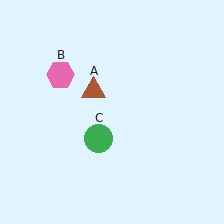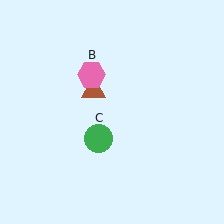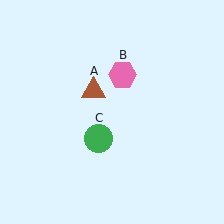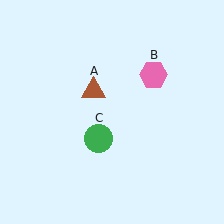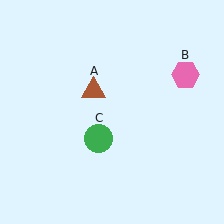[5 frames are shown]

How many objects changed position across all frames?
1 object changed position: pink hexagon (object B).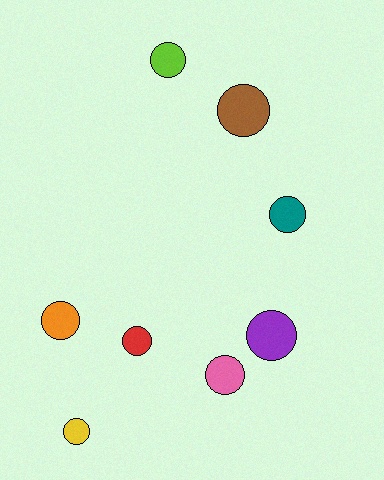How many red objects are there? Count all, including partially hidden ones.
There is 1 red object.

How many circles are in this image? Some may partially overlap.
There are 8 circles.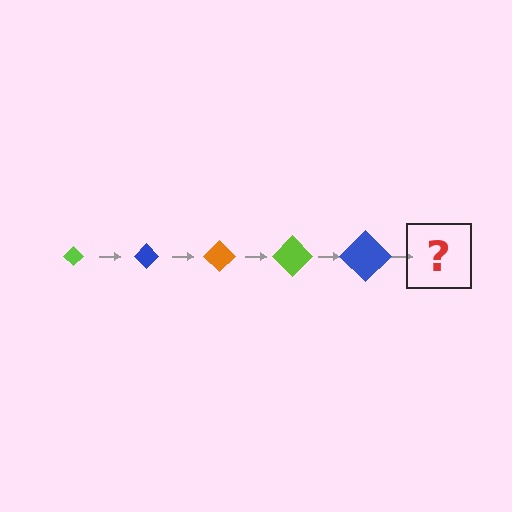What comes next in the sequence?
The next element should be an orange diamond, larger than the previous one.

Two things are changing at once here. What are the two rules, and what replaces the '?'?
The two rules are that the diamond grows larger each step and the color cycles through lime, blue, and orange. The '?' should be an orange diamond, larger than the previous one.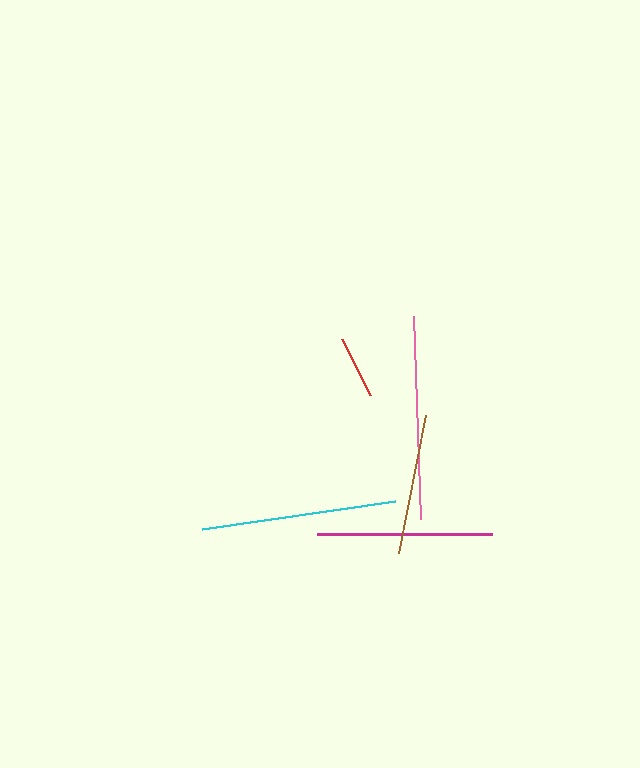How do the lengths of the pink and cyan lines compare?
The pink and cyan lines are approximately the same length.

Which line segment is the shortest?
The red line is the shortest at approximately 62 pixels.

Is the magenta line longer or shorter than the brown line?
The magenta line is longer than the brown line.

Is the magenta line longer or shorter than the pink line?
The pink line is longer than the magenta line.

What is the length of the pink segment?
The pink segment is approximately 203 pixels long.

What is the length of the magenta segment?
The magenta segment is approximately 175 pixels long.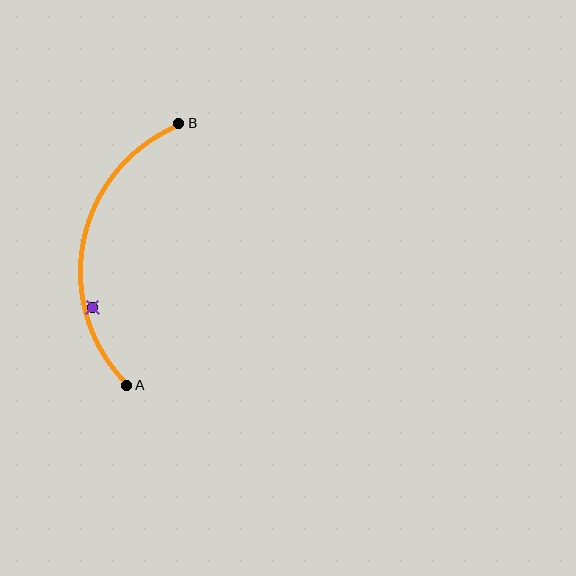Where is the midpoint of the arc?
The arc midpoint is the point on the curve farthest from the straight line joining A and B. It sits to the left of that line.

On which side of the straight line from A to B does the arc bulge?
The arc bulges to the left of the straight line connecting A and B.